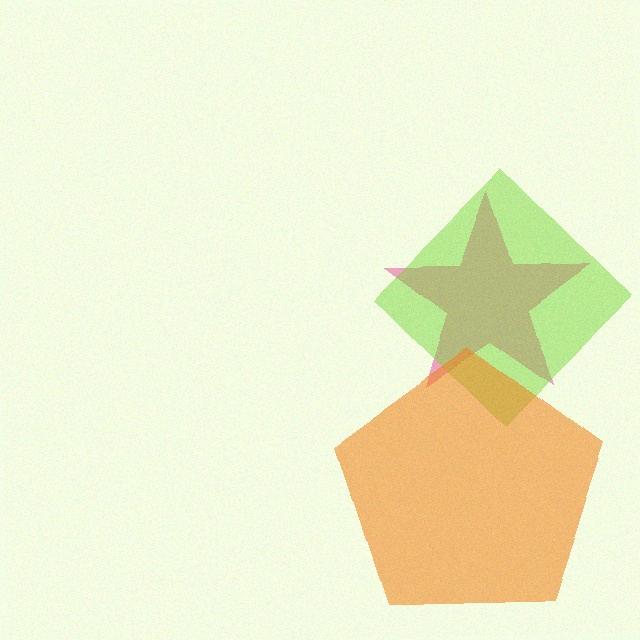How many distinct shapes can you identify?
There are 3 distinct shapes: a pink star, a lime diamond, an orange pentagon.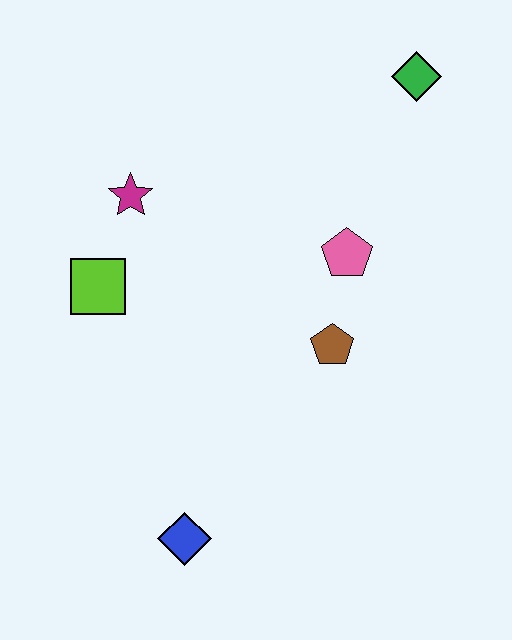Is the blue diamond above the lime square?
No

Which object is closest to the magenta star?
The lime square is closest to the magenta star.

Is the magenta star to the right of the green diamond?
No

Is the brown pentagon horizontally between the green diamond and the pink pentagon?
No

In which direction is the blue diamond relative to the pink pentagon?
The blue diamond is below the pink pentagon.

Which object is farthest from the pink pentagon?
The blue diamond is farthest from the pink pentagon.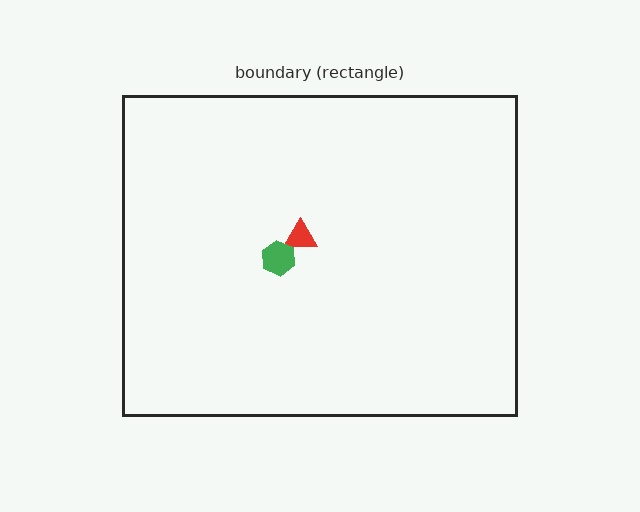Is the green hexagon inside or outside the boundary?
Inside.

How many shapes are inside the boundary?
2 inside, 0 outside.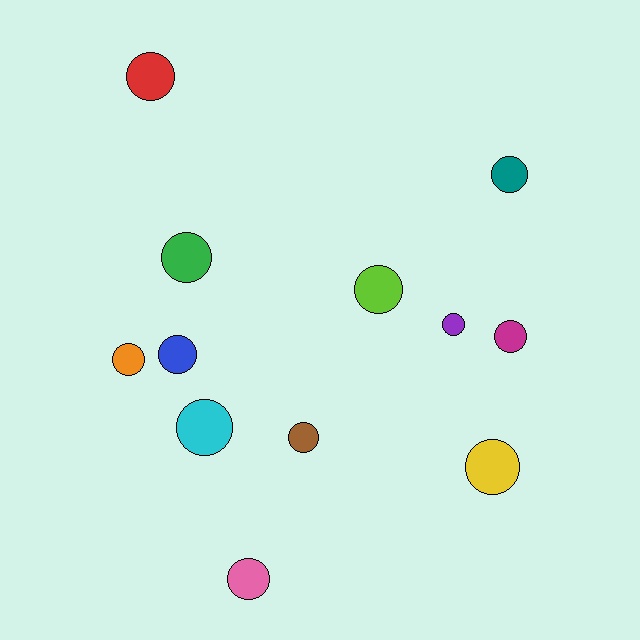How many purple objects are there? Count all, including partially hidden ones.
There is 1 purple object.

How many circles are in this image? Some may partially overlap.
There are 12 circles.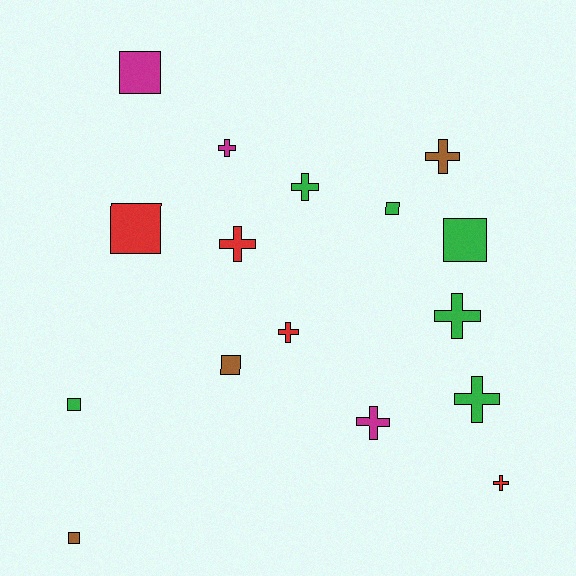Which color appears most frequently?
Green, with 6 objects.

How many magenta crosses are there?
There are 2 magenta crosses.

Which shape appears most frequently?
Cross, with 9 objects.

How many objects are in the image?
There are 16 objects.